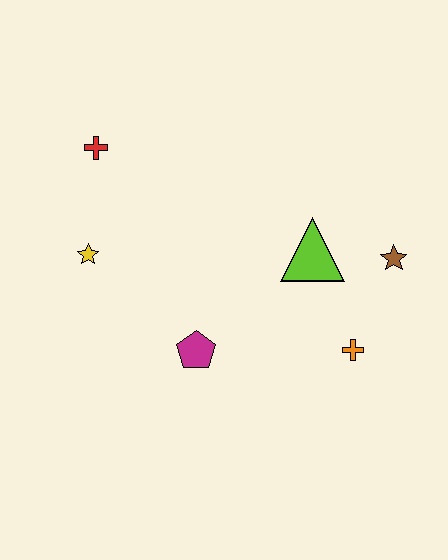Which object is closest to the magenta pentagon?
The yellow star is closest to the magenta pentagon.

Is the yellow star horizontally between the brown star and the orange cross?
No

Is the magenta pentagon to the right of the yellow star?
Yes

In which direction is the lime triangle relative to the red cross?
The lime triangle is to the right of the red cross.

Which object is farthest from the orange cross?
The red cross is farthest from the orange cross.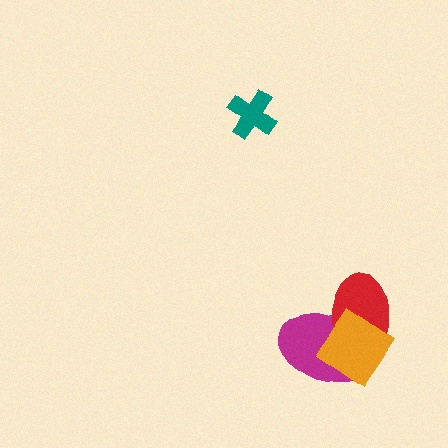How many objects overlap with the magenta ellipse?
2 objects overlap with the magenta ellipse.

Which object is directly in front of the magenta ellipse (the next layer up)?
The red ellipse is directly in front of the magenta ellipse.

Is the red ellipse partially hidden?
Yes, it is partially covered by another shape.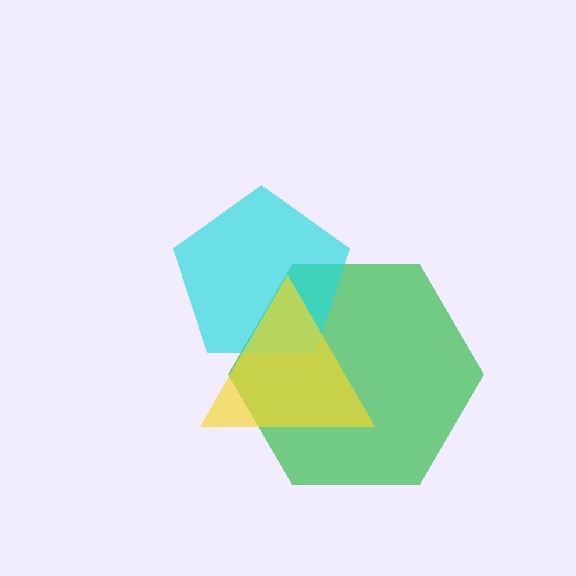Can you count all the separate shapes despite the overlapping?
Yes, there are 3 separate shapes.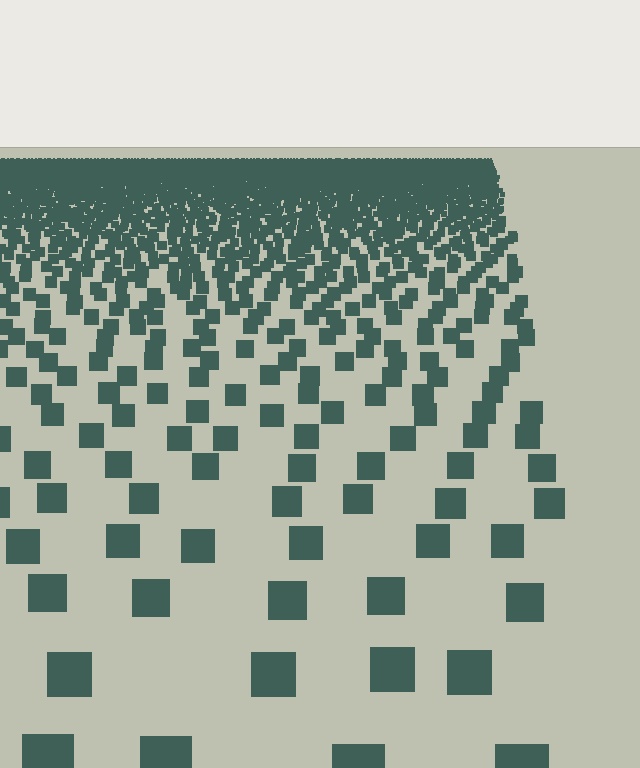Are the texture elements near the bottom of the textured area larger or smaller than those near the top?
Larger. Near the bottom, elements are closer to the viewer and appear at a bigger on-screen size.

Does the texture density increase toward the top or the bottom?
Density increases toward the top.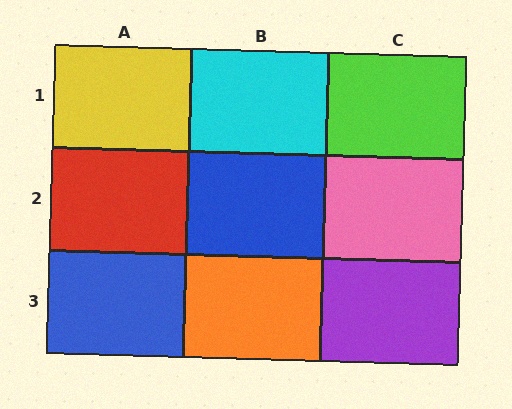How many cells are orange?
1 cell is orange.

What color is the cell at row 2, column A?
Red.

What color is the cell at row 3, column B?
Orange.